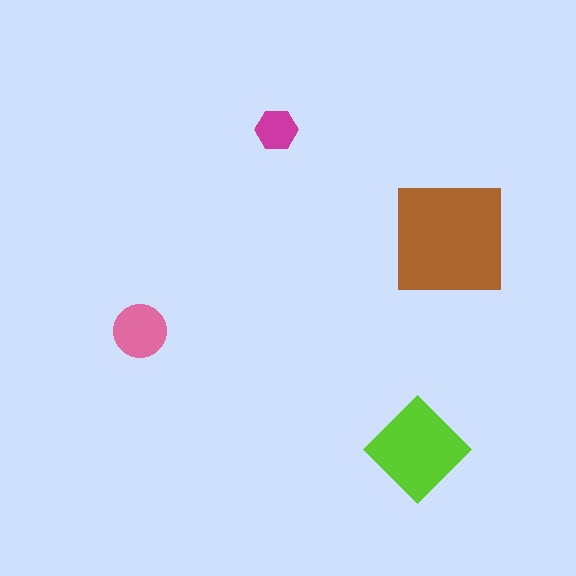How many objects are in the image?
There are 4 objects in the image.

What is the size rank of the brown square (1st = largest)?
1st.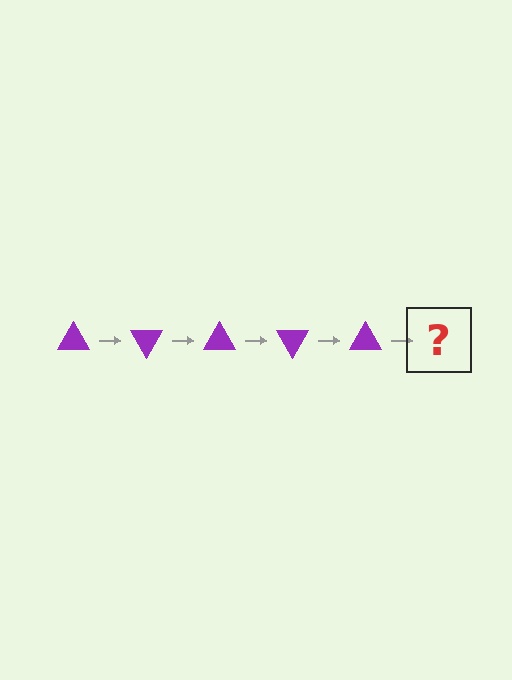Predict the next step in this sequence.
The next step is a purple triangle rotated 300 degrees.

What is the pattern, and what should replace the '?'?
The pattern is that the triangle rotates 60 degrees each step. The '?' should be a purple triangle rotated 300 degrees.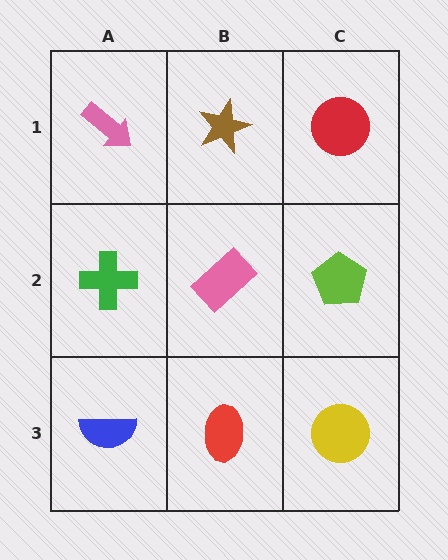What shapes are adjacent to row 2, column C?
A red circle (row 1, column C), a yellow circle (row 3, column C), a pink rectangle (row 2, column B).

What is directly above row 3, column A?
A green cross.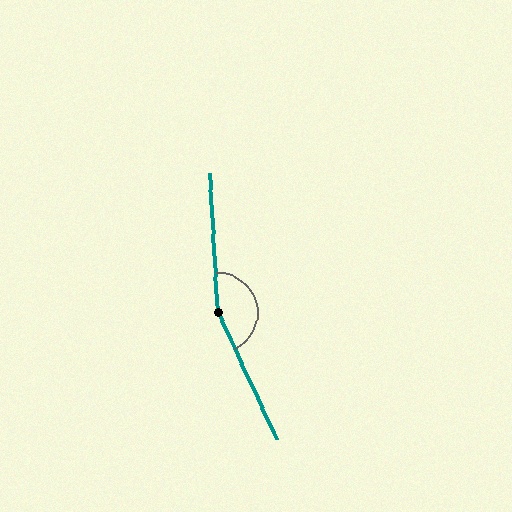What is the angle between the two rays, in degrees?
Approximately 158 degrees.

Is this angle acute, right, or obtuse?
It is obtuse.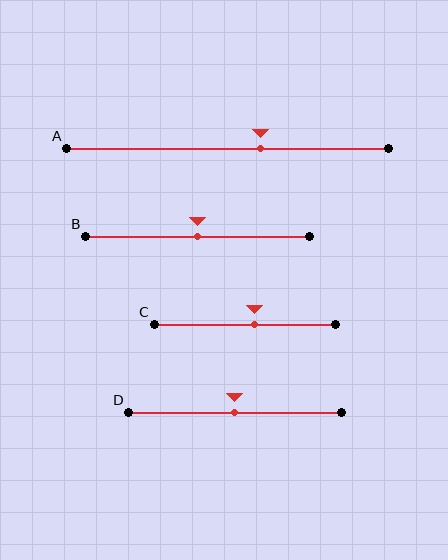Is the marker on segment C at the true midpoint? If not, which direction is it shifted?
No, the marker on segment C is shifted to the right by about 5% of the segment length.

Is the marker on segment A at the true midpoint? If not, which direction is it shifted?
No, the marker on segment A is shifted to the right by about 10% of the segment length.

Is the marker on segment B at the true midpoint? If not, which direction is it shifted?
Yes, the marker on segment B is at the true midpoint.